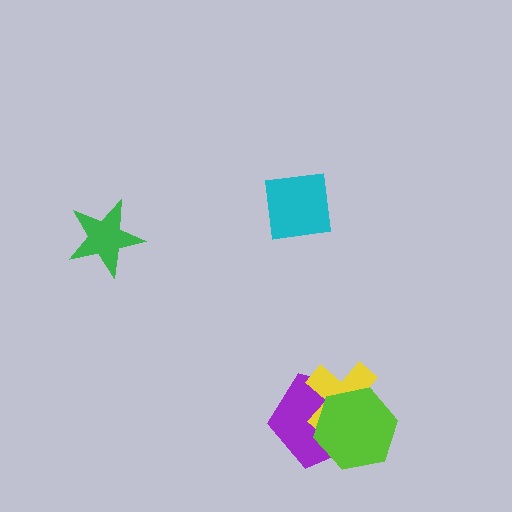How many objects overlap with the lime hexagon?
2 objects overlap with the lime hexagon.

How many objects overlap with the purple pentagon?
2 objects overlap with the purple pentagon.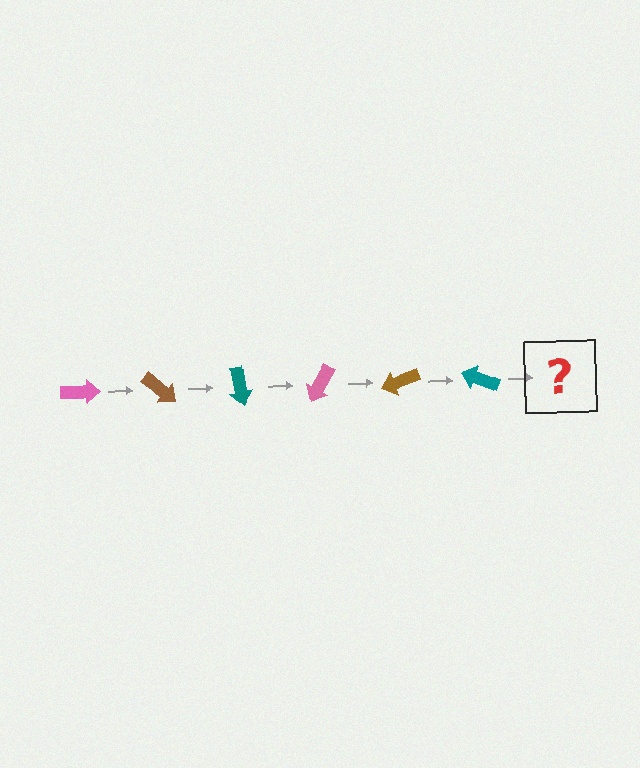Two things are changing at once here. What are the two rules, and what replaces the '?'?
The two rules are that it rotates 40 degrees each step and the color cycles through pink, brown, and teal. The '?' should be a pink arrow, rotated 240 degrees from the start.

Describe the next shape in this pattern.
It should be a pink arrow, rotated 240 degrees from the start.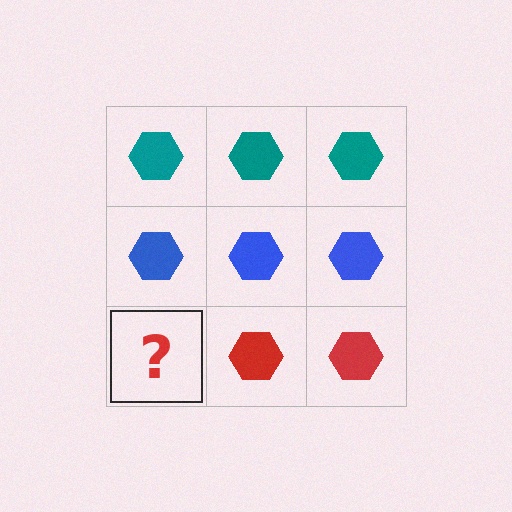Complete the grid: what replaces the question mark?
The question mark should be replaced with a red hexagon.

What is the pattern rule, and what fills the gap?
The rule is that each row has a consistent color. The gap should be filled with a red hexagon.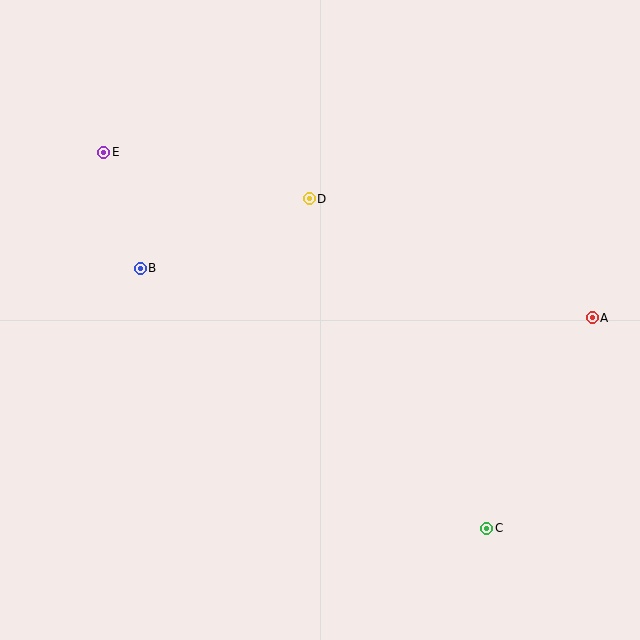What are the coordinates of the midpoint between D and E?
The midpoint between D and E is at (207, 175).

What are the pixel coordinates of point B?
Point B is at (140, 268).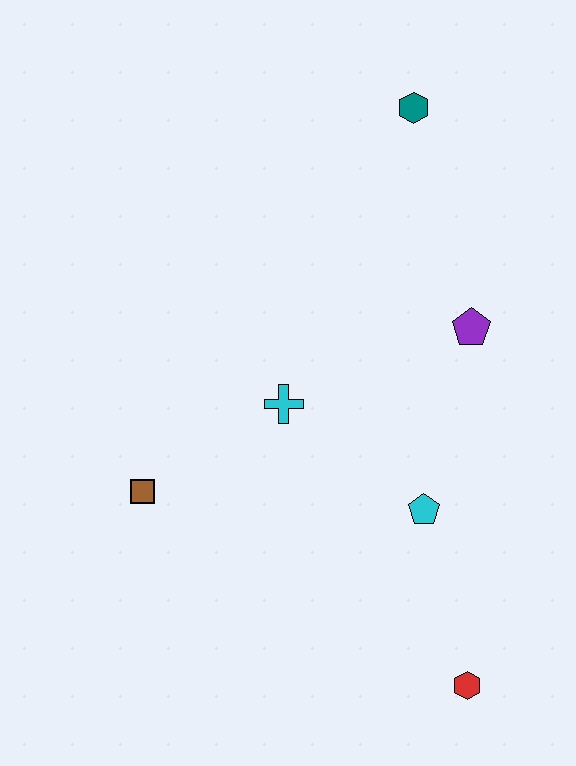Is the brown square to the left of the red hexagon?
Yes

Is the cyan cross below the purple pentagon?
Yes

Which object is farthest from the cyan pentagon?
The teal hexagon is farthest from the cyan pentagon.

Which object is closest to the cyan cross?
The brown square is closest to the cyan cross.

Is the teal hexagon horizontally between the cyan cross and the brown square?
No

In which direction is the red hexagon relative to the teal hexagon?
The red hexagon is below the teal hexagon.